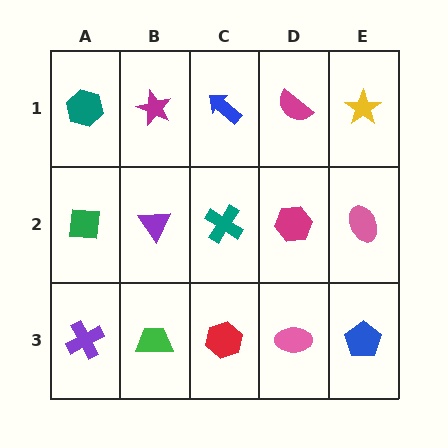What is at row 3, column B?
A green trapezoid.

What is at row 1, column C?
A blue arrow.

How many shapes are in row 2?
5 shapes.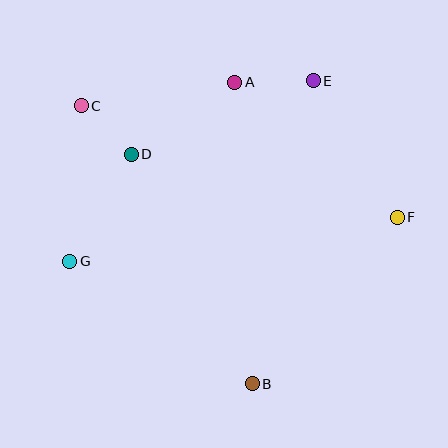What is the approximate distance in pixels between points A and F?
The distance between A and F is approximately 211 pixels.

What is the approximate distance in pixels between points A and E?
The distance between A and E is approximately 79 pixels.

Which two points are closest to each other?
Points C and D are closest to each other.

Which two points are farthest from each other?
Points C and F are farthest from each other.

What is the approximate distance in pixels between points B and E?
The distance between B and E is approximately 309 pixels.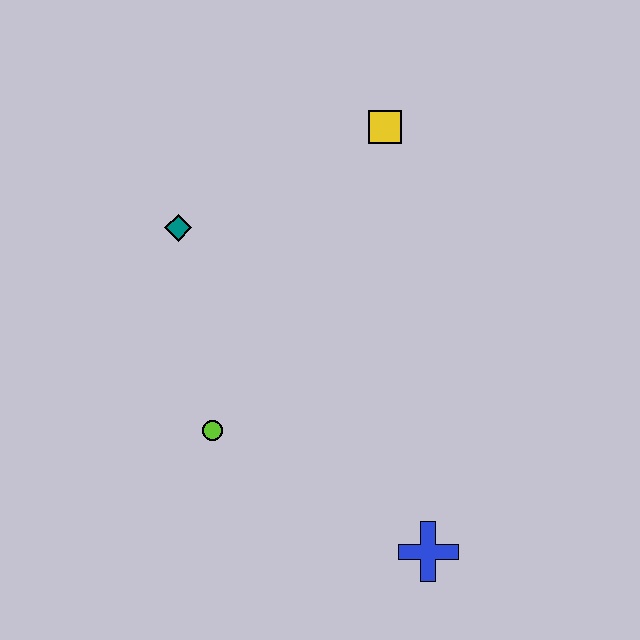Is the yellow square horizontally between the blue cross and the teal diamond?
Yes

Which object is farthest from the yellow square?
The blue cross is farthest from the yellow square.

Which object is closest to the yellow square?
The teal diamond is closest to the yellow square.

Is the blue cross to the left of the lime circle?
No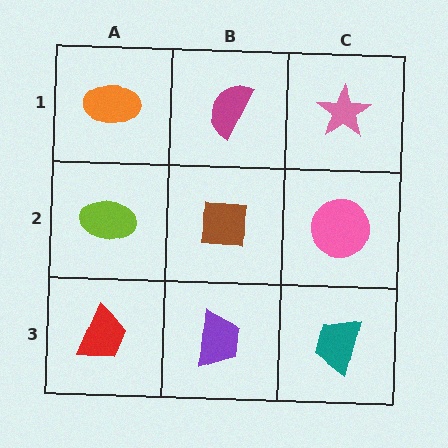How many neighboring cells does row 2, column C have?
3.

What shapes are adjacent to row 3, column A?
A lime ellipse (row 2, column A), a purple trapezoid (row 3, column B).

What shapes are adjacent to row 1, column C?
A pink circle (row 2, column C), a magenta semicircle (row 1, column B).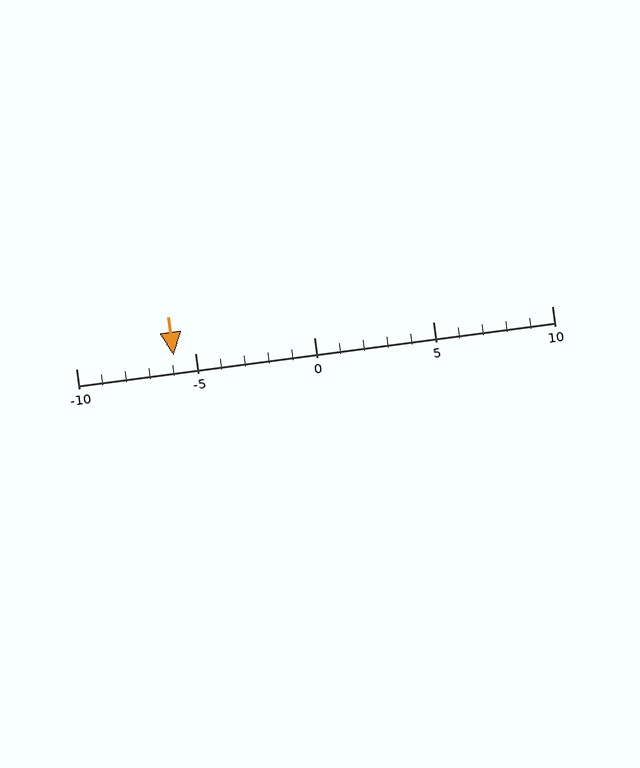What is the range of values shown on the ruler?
The ruler shows values from -10 to 10.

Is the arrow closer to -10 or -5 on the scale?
The arrow is closer to -5.